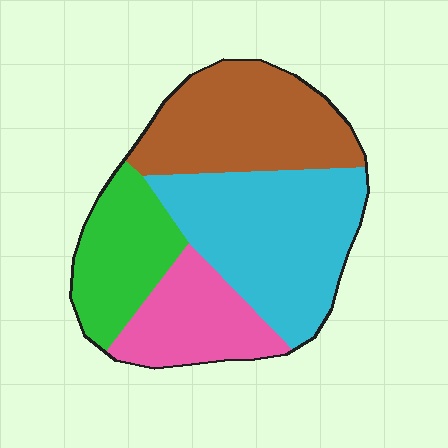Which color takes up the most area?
Cyan, at roughly 35%.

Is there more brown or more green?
Brown.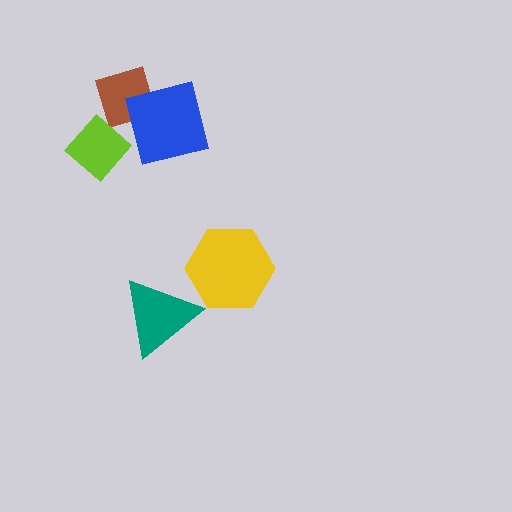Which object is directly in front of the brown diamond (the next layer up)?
The lime diamond is directly in front of the brown diamond.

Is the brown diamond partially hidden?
Yes, it is partially covered by another shape.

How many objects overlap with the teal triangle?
0 objects overlap with the teal triangle.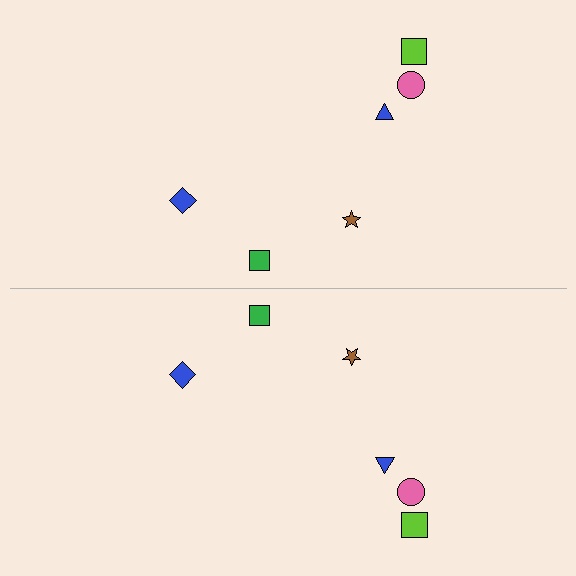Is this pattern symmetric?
Yes, this pattern has bilateral (reflection) symmetry.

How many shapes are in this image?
There are 12 shapes in this image.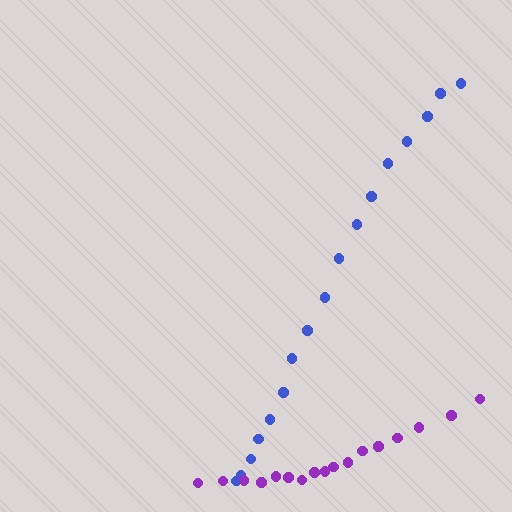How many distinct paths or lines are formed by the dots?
There are 2 distinct paths.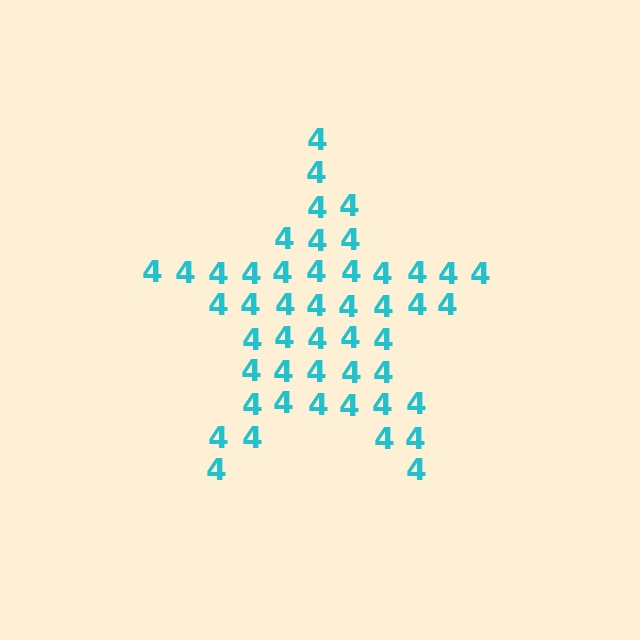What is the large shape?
The large shape is a star.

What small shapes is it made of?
It is made of small digit 4's.